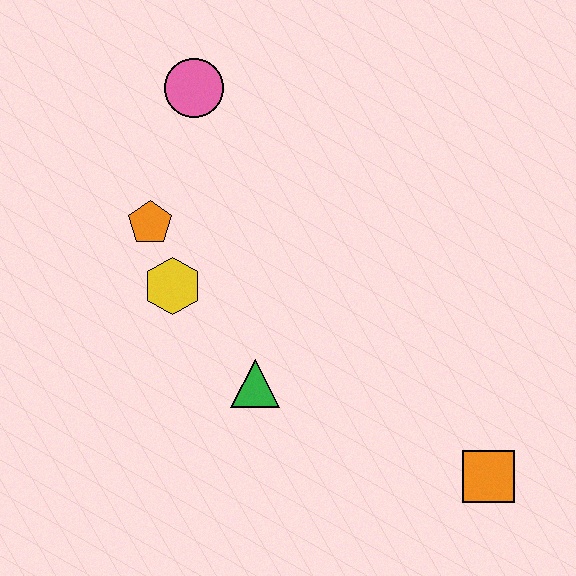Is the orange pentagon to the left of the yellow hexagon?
Yes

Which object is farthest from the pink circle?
The orange square is farthest from the pink circle.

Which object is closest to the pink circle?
The orange pentagon is closest to the pink circle.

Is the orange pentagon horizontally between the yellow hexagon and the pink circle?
No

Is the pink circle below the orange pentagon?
No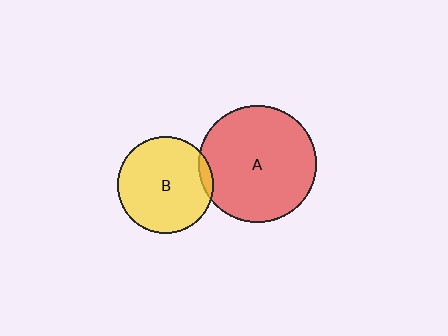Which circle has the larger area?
Circle A (red).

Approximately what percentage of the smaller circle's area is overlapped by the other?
Approximately 5%.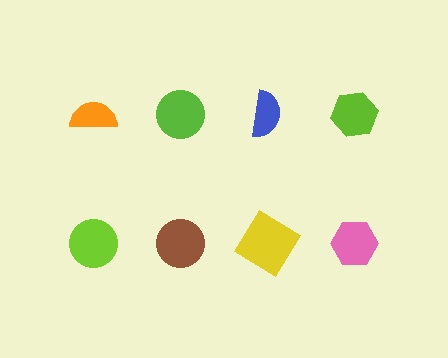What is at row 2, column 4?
A pink hexagon.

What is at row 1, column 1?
An orange semicircle.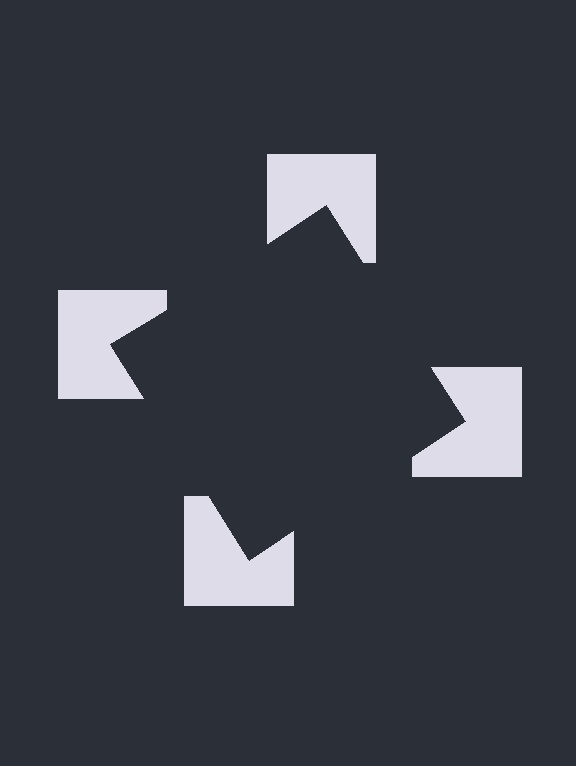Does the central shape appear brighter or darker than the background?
It typically appears slightly darker than the background, even though no actual brightness change is drawn.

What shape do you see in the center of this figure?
An illusory square — its edges are inferred from the aligned wedge cuts in the notched squares, not physically drawn.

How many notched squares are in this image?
There are 4 — one at each vertex of the illusory square.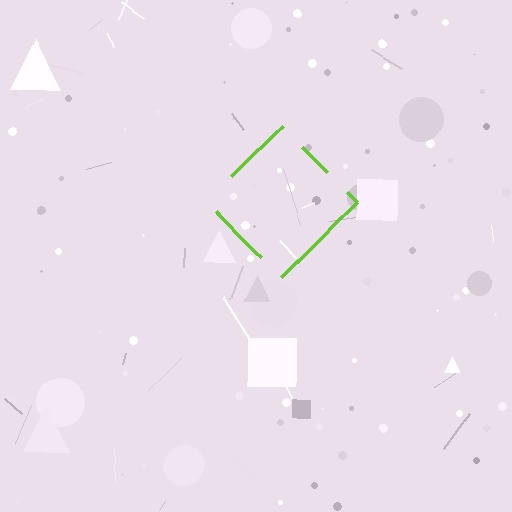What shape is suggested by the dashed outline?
The dashed outline suggests a diamond.